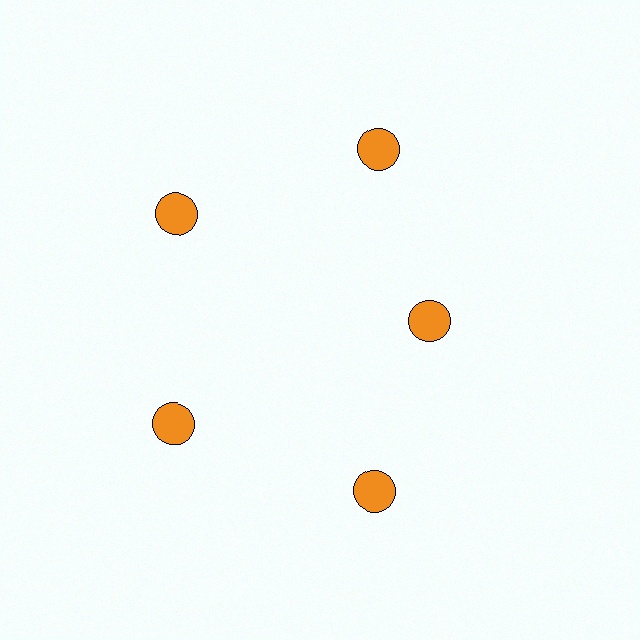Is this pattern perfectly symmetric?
No. The 5 orange circles are arranged in a ring, but one element near the 3 o'clock position is pulled inward toward the center, breaking the 5-fold rotational symmetry.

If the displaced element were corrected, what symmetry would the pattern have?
It would have 5-fold rotational symmetry — the pattern would map onto itself every 72 degrees.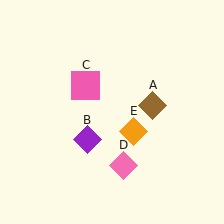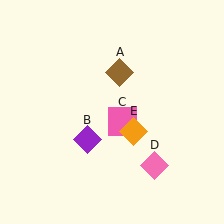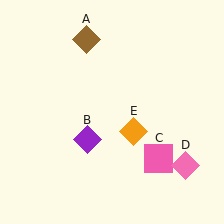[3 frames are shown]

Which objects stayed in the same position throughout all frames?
Purple diamond (object B) and orange diamond (object E) remained stationary.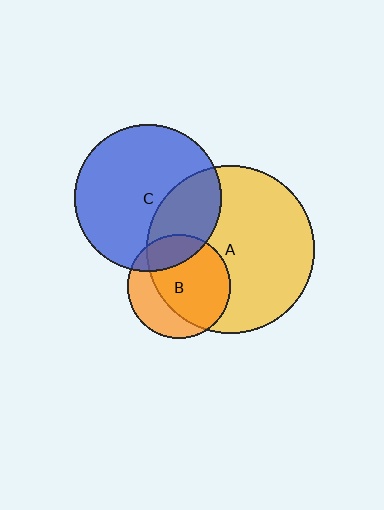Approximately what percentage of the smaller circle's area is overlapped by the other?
Approximately 70%.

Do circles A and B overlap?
Yes.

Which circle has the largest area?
Circle A (yellow).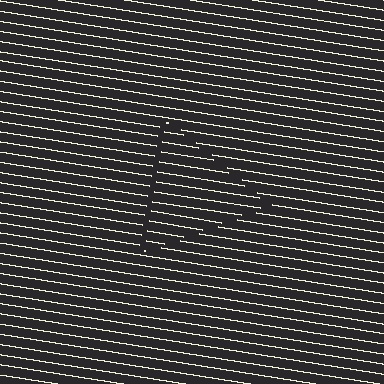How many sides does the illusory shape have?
3 sides — the line-ends trace a triangle.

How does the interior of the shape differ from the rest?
The interior of the shape contains the same grating, shifted by half a period — the contour is defined by the phase discontinuity where line-ends from the inner and outer gratings abut.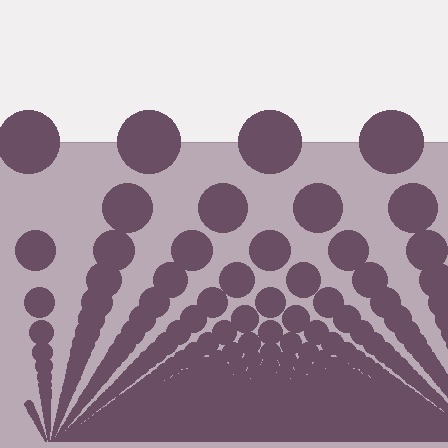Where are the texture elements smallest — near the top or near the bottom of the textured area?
Near the bottom.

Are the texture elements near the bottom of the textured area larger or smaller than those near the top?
Smaller. The gradient is inverted — elements near the bottom are smaller and denser.